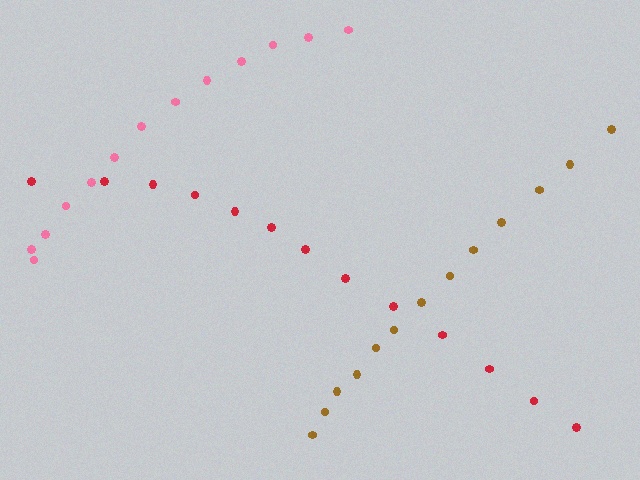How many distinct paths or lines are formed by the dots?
There are 3 distinct paths.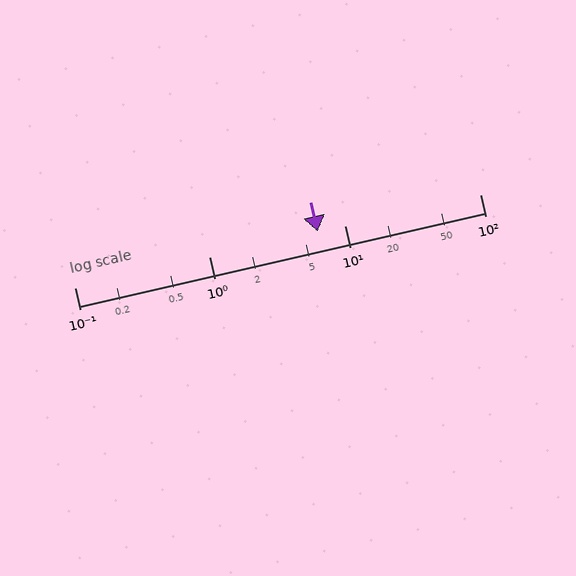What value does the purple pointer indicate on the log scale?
The pointer indicates approximately 6.3.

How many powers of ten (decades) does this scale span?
The scale spans 3 decades, from 0.1 to 100.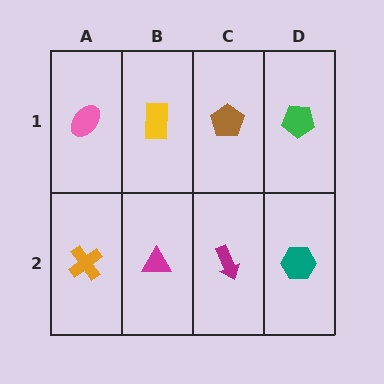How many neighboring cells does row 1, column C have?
3.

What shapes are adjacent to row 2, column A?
A pink ellipse (row 1, column A), a magenta triangle (row 2, column B).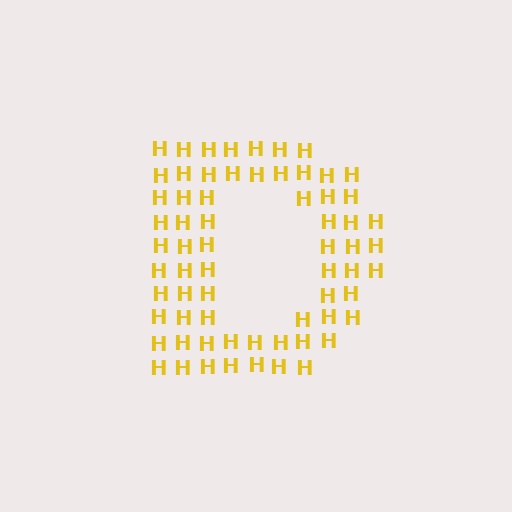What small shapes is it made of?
It is made of small letter H's.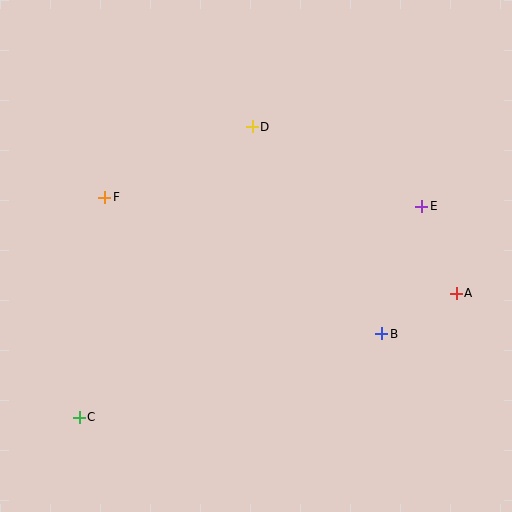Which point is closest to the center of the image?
Point D at (252, 127) is closest to the center.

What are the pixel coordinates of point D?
Point D is at (252, 127).